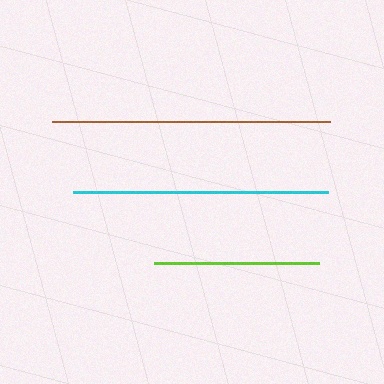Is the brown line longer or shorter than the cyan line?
The brown line is longer than the cyan line.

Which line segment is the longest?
The brown line is the longest at approximately 278 pixels.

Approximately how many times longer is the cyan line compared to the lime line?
The cyan line is approximately 1.5 times the length of the lime line.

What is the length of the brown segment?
The brown segment is approximately 278 pixels long.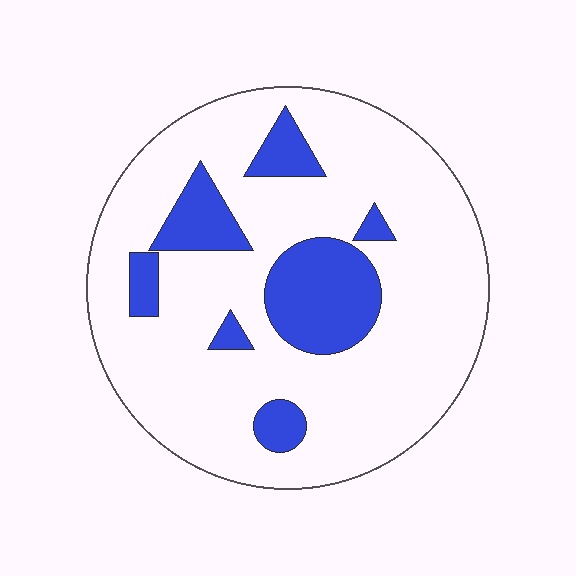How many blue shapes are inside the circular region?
7.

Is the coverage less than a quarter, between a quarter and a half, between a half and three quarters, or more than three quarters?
Less than a quarter.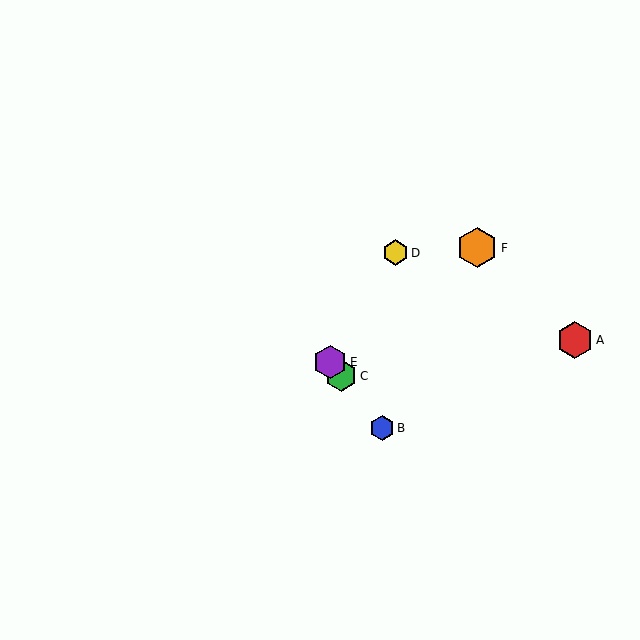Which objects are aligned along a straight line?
Objects B, C, E are aligned along a straight line.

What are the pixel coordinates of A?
Object A is at (575, 340).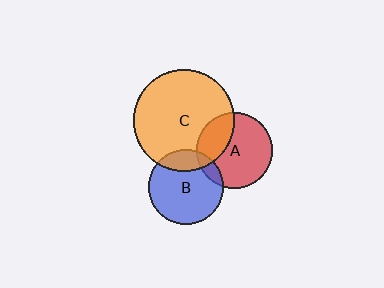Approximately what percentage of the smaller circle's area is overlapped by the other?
Approximately 20%.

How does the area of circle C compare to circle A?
Approximately 1.8 times.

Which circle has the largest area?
Circle C (orange).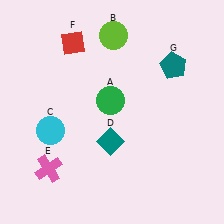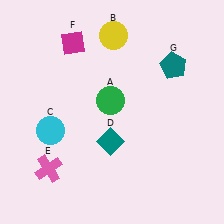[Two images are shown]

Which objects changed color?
B changed from lime to yellow. F changed from red to magenta.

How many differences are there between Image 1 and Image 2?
There are 2 differences between the two images.